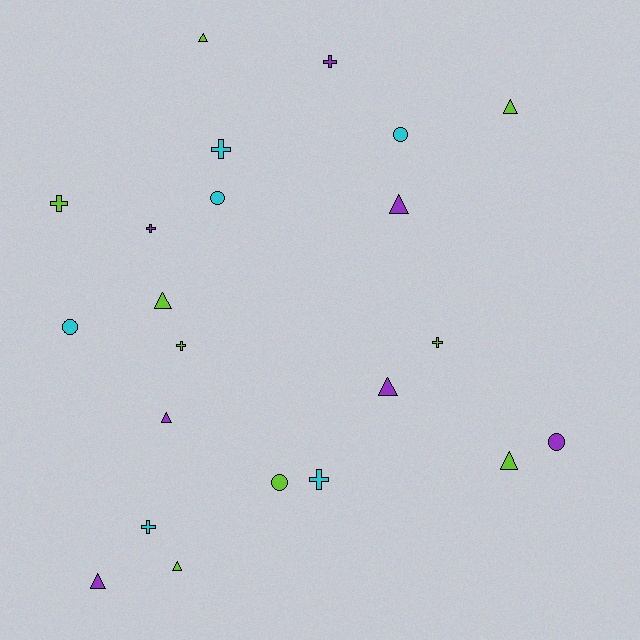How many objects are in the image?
There are 22 objects.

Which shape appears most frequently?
Triangle, with 9 objects.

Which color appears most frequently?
Lime, with 9 objects.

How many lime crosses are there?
There are 3 lime crosses.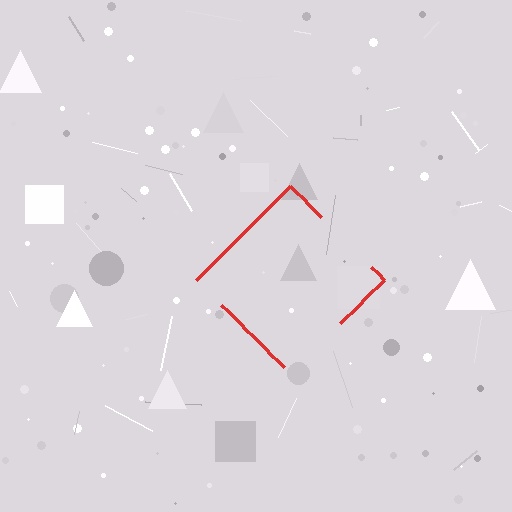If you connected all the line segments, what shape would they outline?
They would outline a diamond.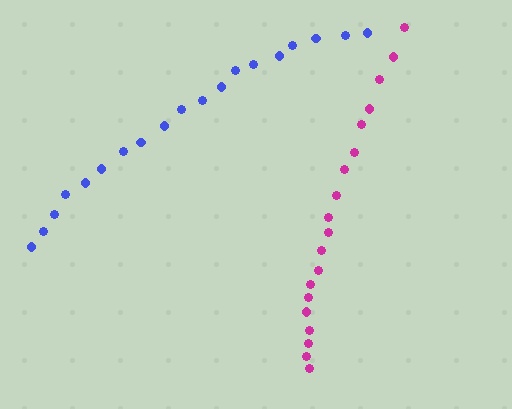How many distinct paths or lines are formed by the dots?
There are 2 distinct paths.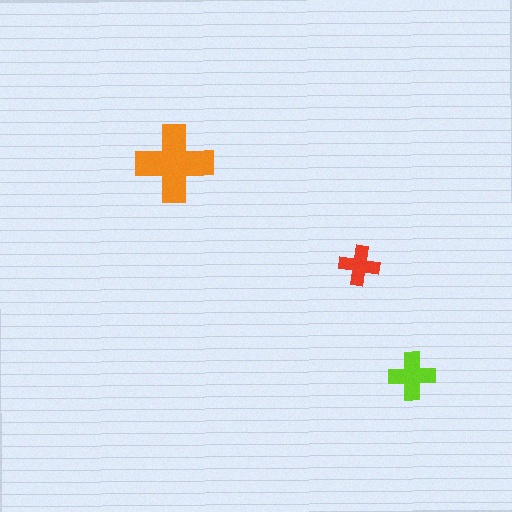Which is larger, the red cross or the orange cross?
The orange one.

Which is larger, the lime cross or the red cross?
The lime one.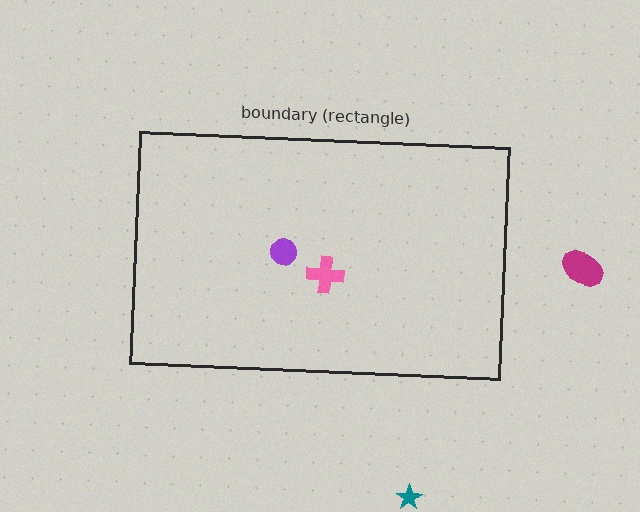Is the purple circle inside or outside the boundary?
Inside.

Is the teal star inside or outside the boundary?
Outside.